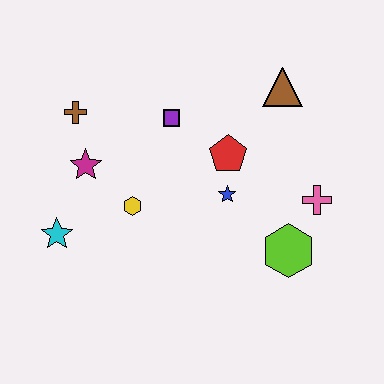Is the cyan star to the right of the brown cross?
No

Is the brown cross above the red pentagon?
Yes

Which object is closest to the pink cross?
The lime hexagon is closest to the pink cross.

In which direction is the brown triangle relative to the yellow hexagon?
The brown triangle is to the right of the yellow hexagon.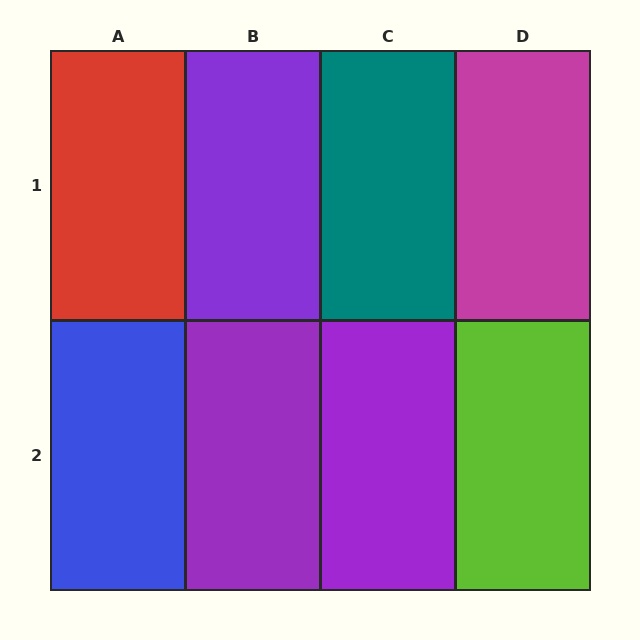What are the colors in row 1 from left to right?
Red, purple, teal, magenta.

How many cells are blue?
1 cell is blue.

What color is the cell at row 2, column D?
Lime.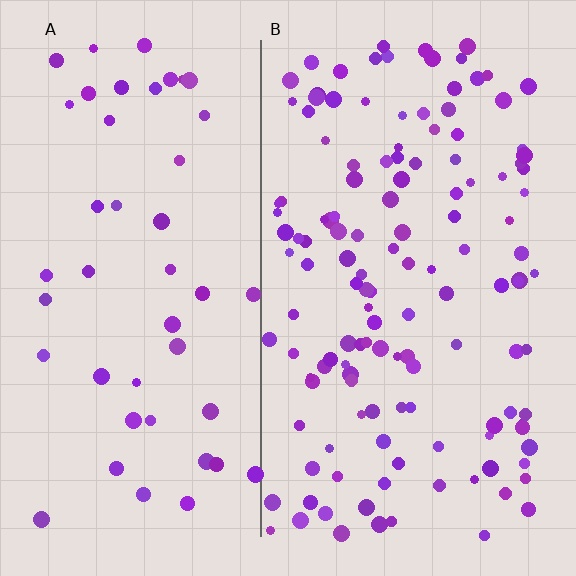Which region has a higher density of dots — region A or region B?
B (the right).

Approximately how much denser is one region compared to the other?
Approximately 2.9× — region B over region A.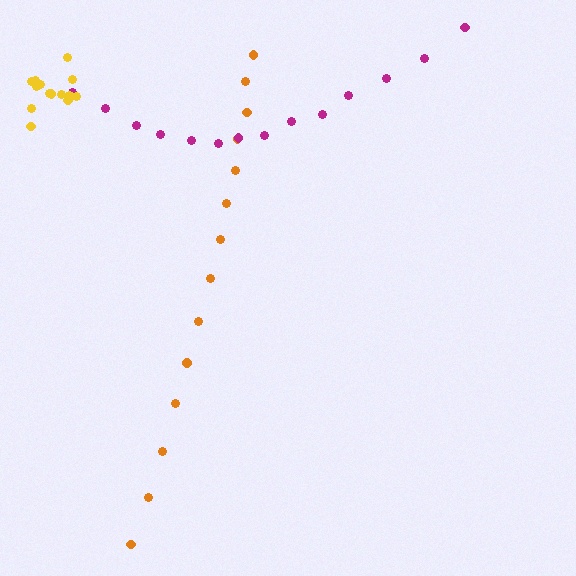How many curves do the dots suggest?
There are 3 distinct paths.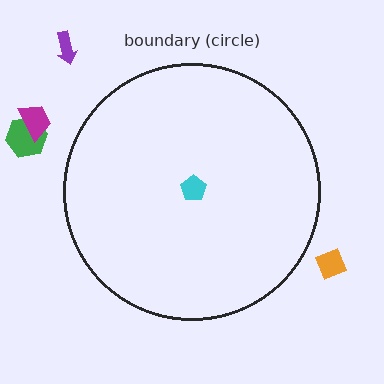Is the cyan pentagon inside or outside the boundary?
Inside.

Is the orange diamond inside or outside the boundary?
Outside.